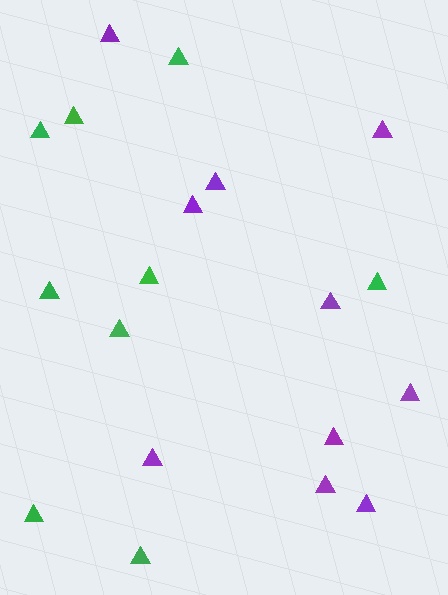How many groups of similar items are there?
There are 2 groups: one group of purple triangles (10) and one group of green triangles (9).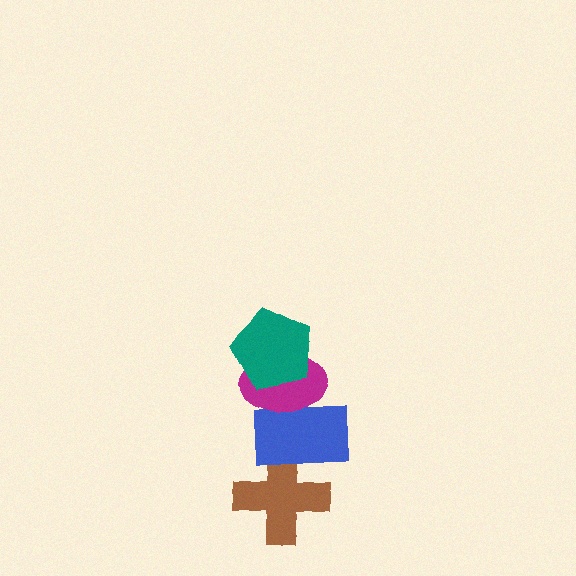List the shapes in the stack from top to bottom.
From top to bottom: the teal pentagon, the magenta ellipse, the blue rectangle, the brown cross.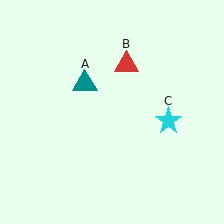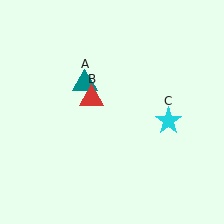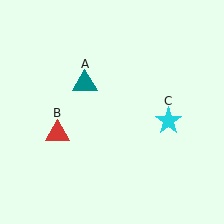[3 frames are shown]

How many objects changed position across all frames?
1 object changed position: red triangle (object B).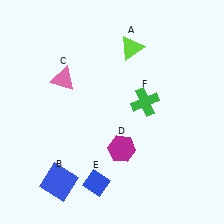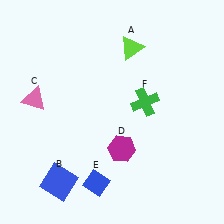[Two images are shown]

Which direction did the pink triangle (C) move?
The pink triangle (C) moved left.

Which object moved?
The pink triangle (C) moved left.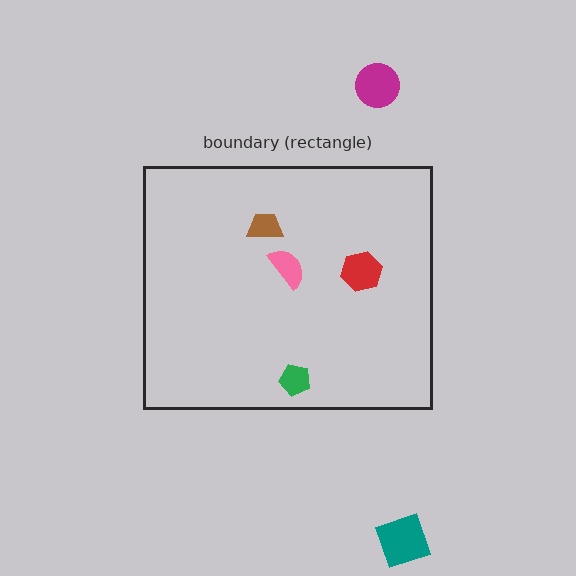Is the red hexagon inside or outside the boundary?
Inside.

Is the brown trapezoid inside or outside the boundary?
Inside.